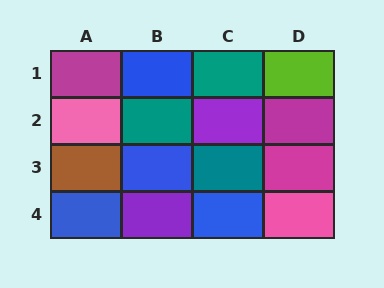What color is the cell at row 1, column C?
Teal.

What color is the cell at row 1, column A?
Magenta.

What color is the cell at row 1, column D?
Lime.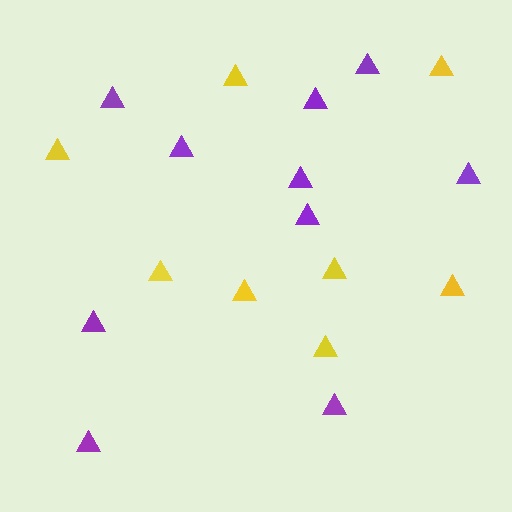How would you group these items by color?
There are 2 groups: one group of yellow triangles (8) and one group of purple triangles (10).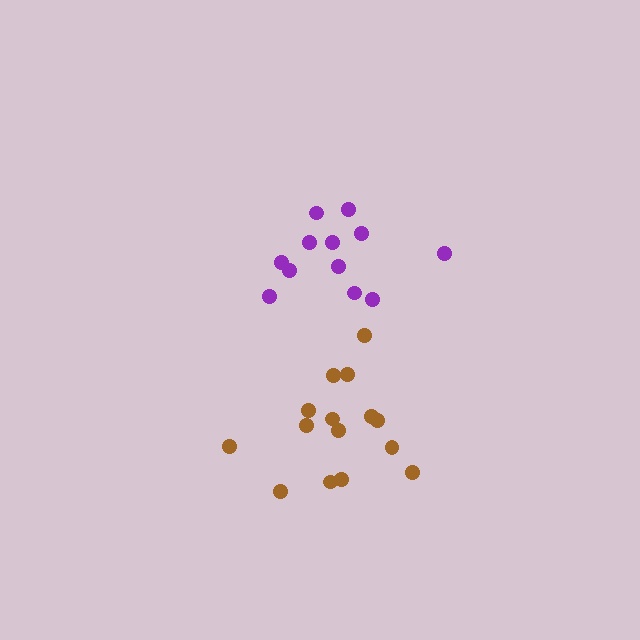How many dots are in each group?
Group 1: 12 dots, Group 2: 15 dots (27 total).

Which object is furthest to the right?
The purple cluster is rightmost.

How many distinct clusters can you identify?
There are 2 distinct clusters.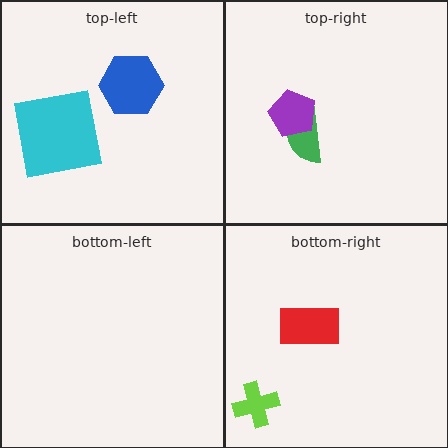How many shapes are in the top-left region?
2.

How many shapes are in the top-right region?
2.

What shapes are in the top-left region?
The blue hexagon, the cyan square.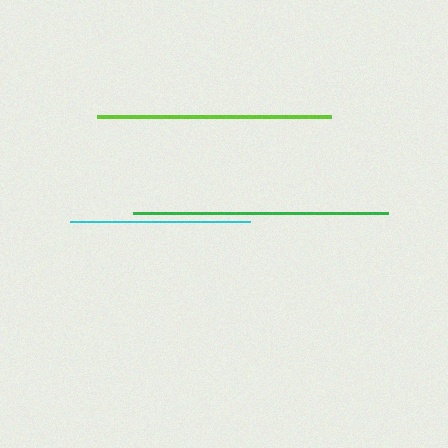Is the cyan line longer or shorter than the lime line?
The lime line is longer than the cyan line.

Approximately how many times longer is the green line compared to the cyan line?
The green line is approximately 1.4 times the length of the cyan line.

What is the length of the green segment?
The green segment is approximately 255 pixels long.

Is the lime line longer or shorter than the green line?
The green line is longer than the lime line.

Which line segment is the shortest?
The cyan line is the shortest at approximately 180 pixels.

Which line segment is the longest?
The green line is the longest at approximately 255 pixels.